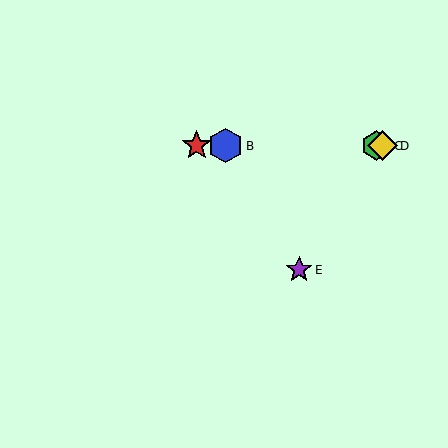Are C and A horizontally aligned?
Yes, both are at y≈146.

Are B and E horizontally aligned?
No, B is at y≈146 and E is at y≈270.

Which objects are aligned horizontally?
Objects A, B, C, D are aligned horizontally.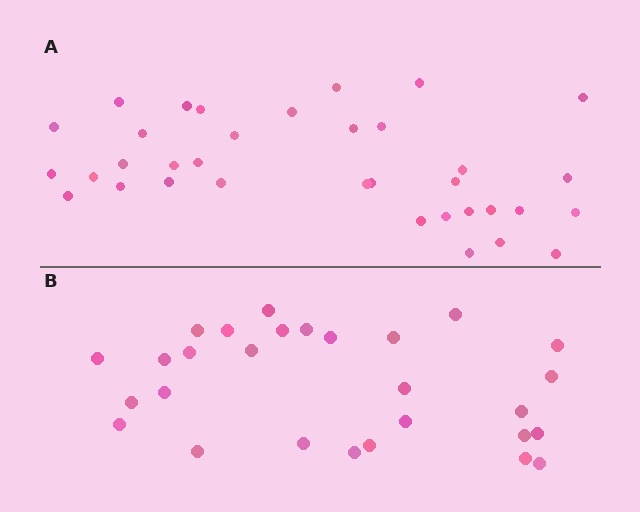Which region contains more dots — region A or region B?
Region A (the top region) has more dots.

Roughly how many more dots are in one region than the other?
Region A has roughly 8 or so more dots than region B.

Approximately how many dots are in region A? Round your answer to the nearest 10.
About 40 dots. (The exact count is 35, which rounds to 40.)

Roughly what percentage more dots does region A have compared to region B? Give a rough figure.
About 25% more.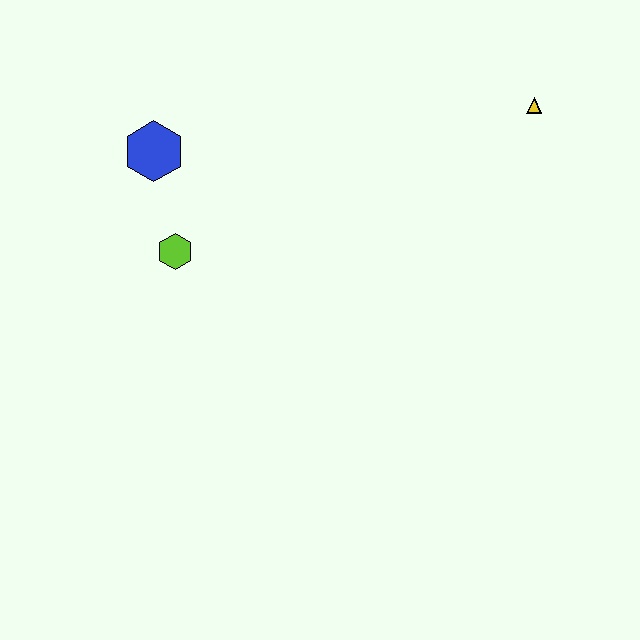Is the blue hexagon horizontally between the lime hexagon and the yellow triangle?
No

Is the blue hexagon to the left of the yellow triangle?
Yes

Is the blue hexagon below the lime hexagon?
No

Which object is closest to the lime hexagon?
The blue hexagon is closest to the lime hexagon.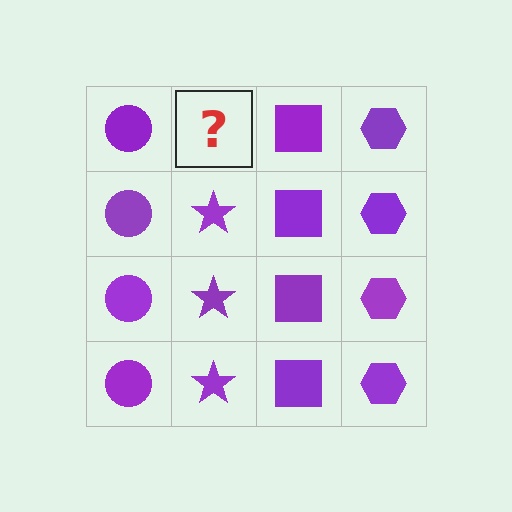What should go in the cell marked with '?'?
The missing cell should contain a purple star.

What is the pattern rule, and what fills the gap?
The rule is that each column has a consistent shape. The gap should be filled with a purple star.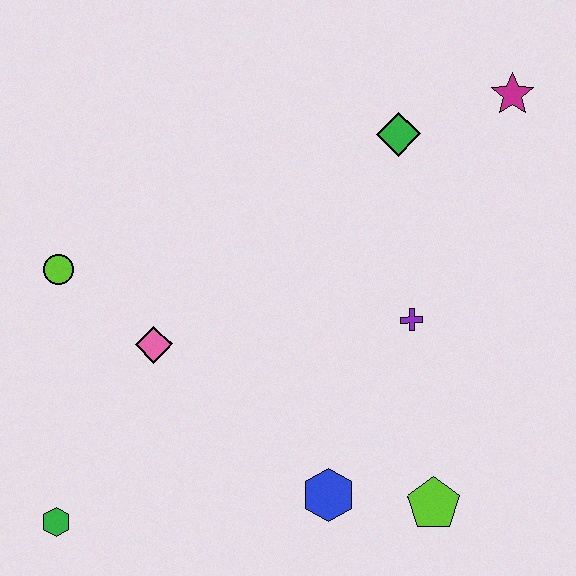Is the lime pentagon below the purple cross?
Yes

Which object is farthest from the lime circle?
The magenta star is farthest from the lime circle.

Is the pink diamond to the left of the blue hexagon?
Yes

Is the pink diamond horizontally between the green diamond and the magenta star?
No